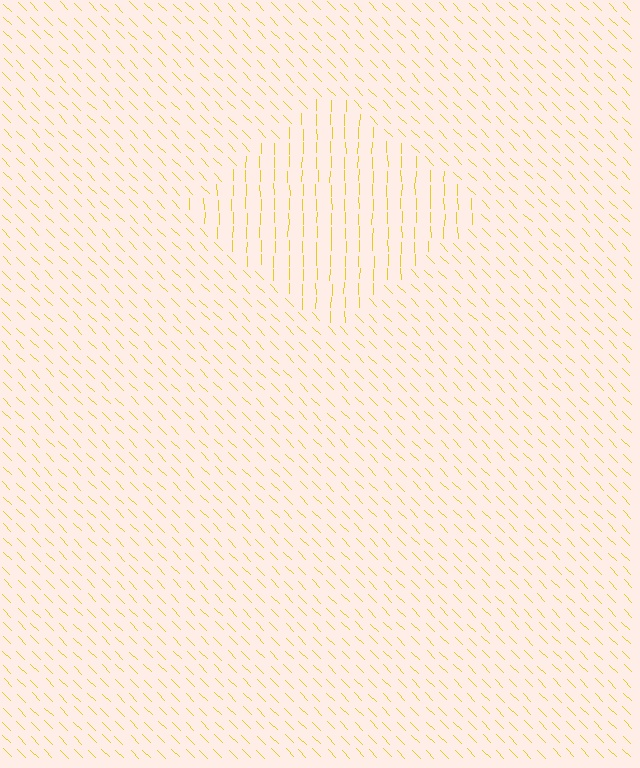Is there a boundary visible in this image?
Yes, there is a texture boundary formed by a change in line orientation.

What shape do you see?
I see a diamond.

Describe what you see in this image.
The image is filled with small yellow line segments. A diamond region in the image has lines oriented differently from the surrounding lines, creating a visible texture boundary.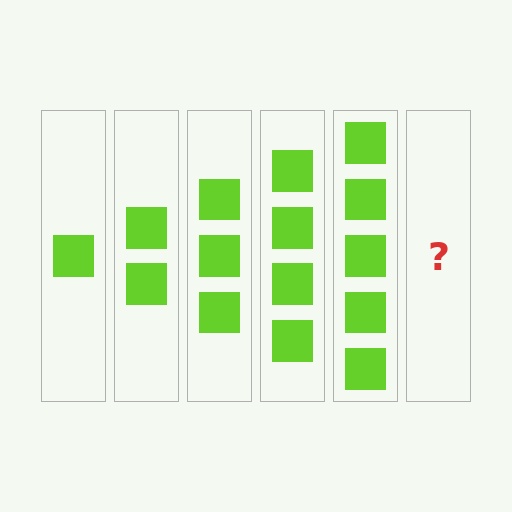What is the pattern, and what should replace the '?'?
The pattern is that each step adds one more square. The '?' should be 6 squares.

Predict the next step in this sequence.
The next step is 6 squares.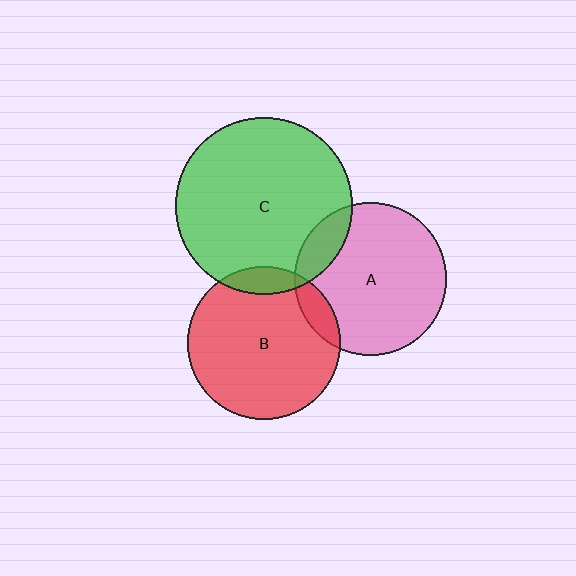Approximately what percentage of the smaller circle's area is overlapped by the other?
Approximately 15%.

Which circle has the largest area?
Circle C (green).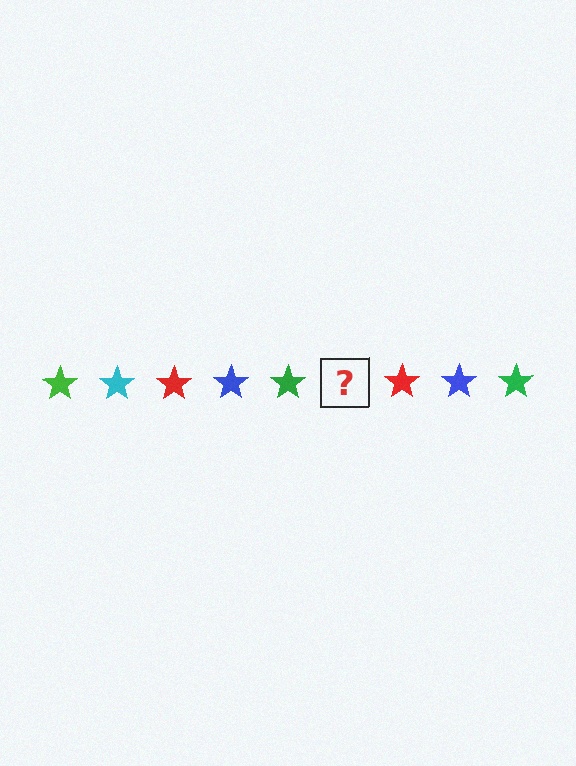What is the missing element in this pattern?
The missing element is a cyan star.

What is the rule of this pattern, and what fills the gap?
The rule is that the pattern cycles through green, cyan, red, blue stars. The gap should be filled with a cyan star.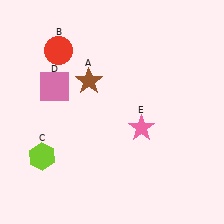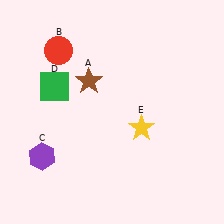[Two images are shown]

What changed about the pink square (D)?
In Image 1, D is pink. In Image 2, it changed to green.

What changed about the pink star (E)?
In Image 1, E is pink. In Image 2, it changed to yellow.